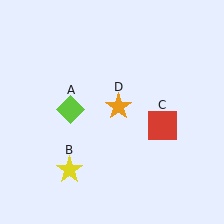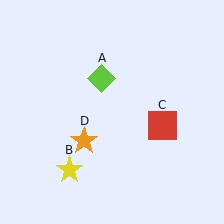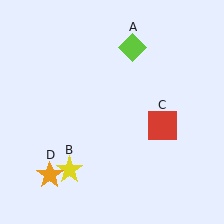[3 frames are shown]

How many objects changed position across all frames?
2 objects changed position: lime diamond (object A), orange star (object D).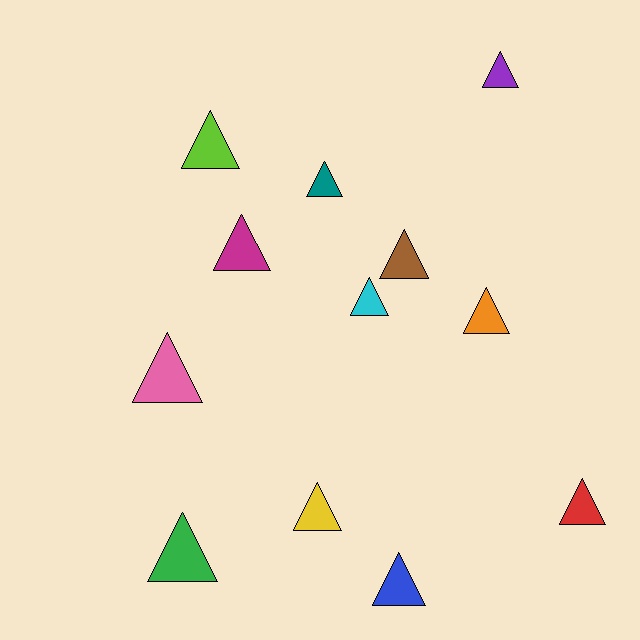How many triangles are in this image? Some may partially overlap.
There are 12 triangles.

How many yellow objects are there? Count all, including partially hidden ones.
There is 1 yellow object.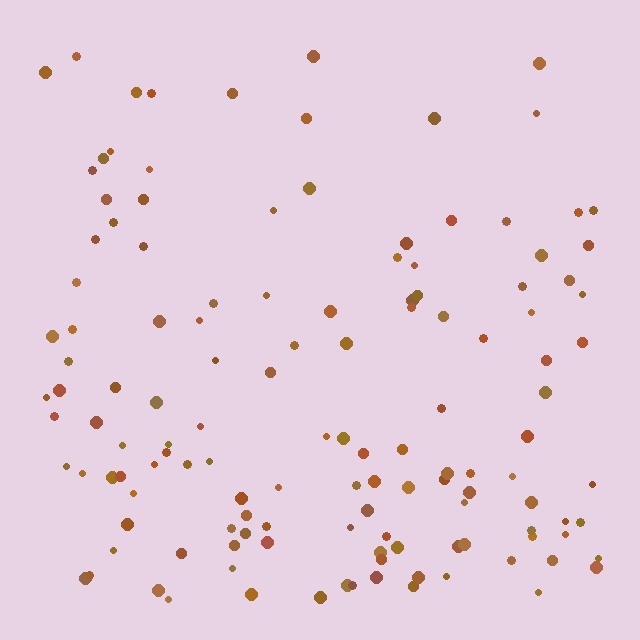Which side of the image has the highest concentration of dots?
The bottom.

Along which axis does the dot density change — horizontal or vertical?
Vertical.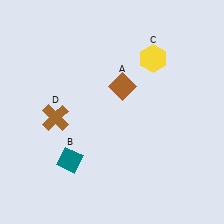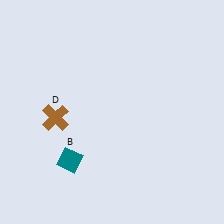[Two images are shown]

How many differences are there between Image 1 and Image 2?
There are 2 differences between the two images.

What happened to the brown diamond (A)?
The brown diamond (A) was removed in Image 2. It was in the top-right area of Image 1.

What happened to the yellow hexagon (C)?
The yellow hexagon (C) was removed in Image 2. It was in the top-right area of Image 1.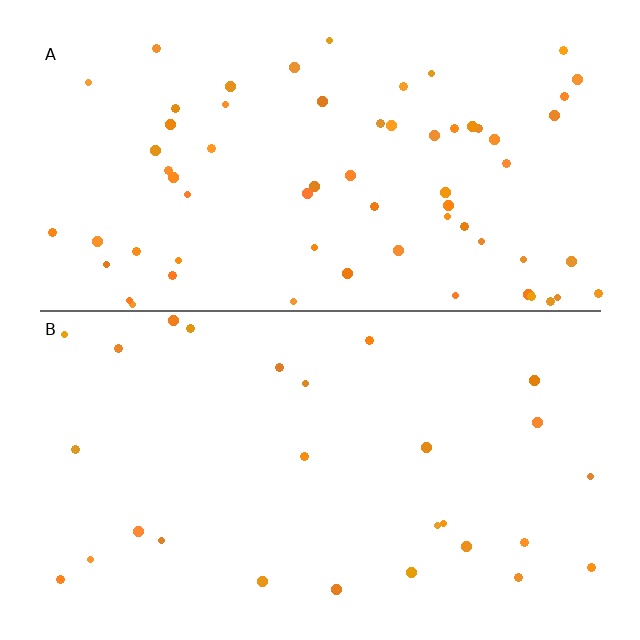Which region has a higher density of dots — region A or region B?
A (the top).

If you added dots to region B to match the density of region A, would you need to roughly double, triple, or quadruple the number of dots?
Approximately double.